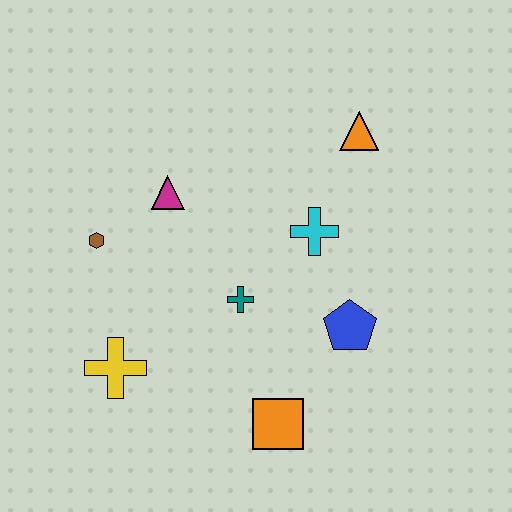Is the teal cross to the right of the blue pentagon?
No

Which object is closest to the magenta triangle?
The brown hexagon is closest to the magenta triangle.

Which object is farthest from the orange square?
The orange triangle is farthest from the orange square.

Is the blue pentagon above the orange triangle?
No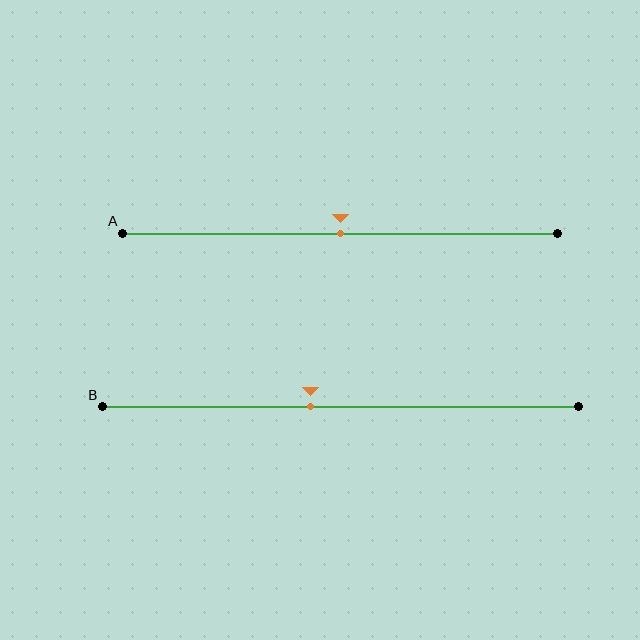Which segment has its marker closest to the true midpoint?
Segment A has its marker closest to the true midpoint.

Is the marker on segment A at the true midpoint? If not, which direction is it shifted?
Yes, the marker on segment A is at the true midpoint.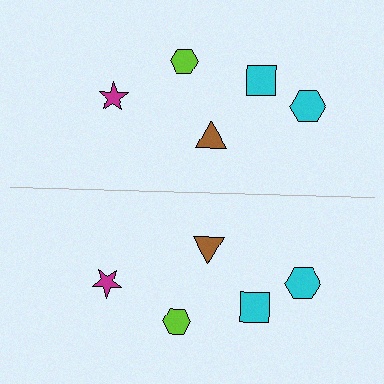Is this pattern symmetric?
Yes, this pattern has bilateral (reflection) symmetry.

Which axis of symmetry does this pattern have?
The pattern has a horizontal axis of symmetry running through the center of the image.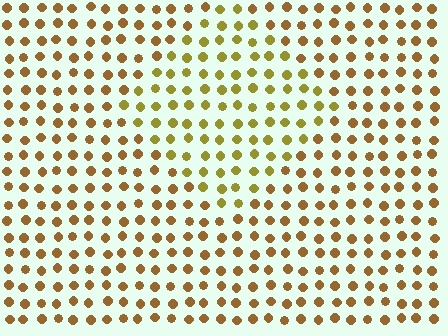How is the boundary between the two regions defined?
The boundary is defined purely by a slight shift in hue (about 27 degrees). Spacing, size, and orientation are identical on both sides.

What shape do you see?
I see a diamond.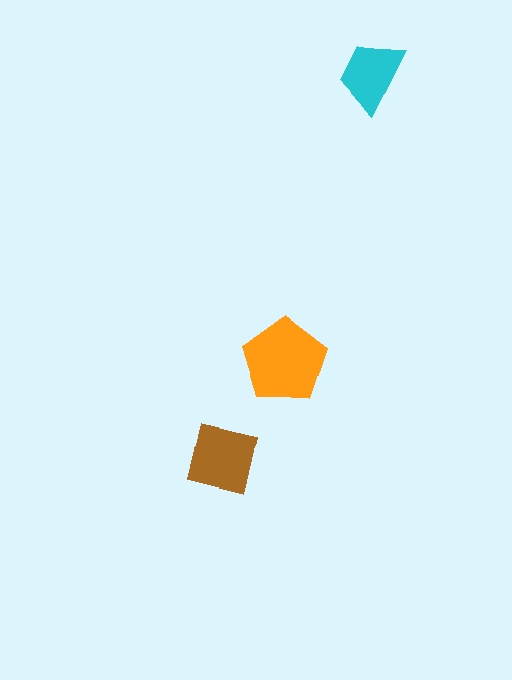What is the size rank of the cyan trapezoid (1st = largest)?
3rd.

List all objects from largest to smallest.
The orange pentagon, the brown square, the cyan trapezoid.